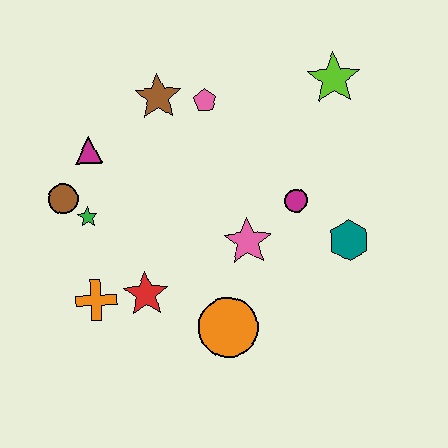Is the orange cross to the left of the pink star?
Yes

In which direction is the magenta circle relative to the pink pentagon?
The magenta circle is below the pink pentagon.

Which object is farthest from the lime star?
The orange cross is farthest from the lime star.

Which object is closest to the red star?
The orange cross is closest to the red star.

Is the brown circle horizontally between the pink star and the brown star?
No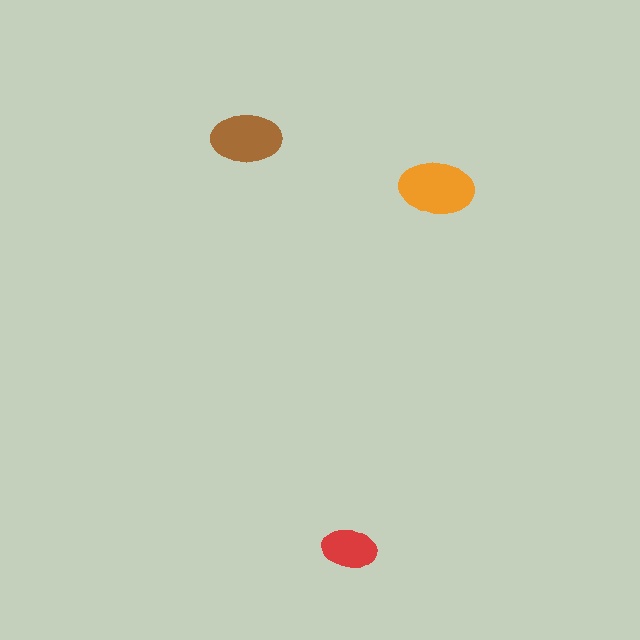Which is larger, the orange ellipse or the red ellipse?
The orange one.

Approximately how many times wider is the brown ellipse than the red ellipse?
About 1.5 times wider.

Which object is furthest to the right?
The orange ellipse is rightmost.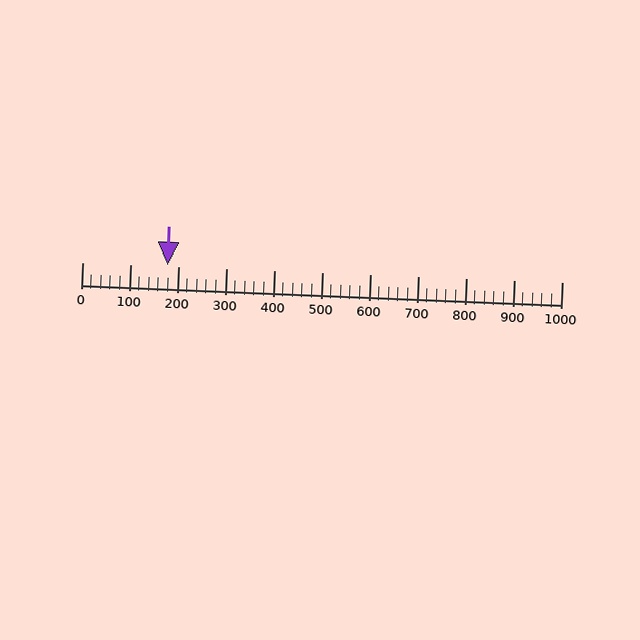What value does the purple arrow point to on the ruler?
The purple arrow points to approximately 177.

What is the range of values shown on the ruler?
The ruler shows values from 0 to 1000.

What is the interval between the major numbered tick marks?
The major tick marks are spaced 100 units apart.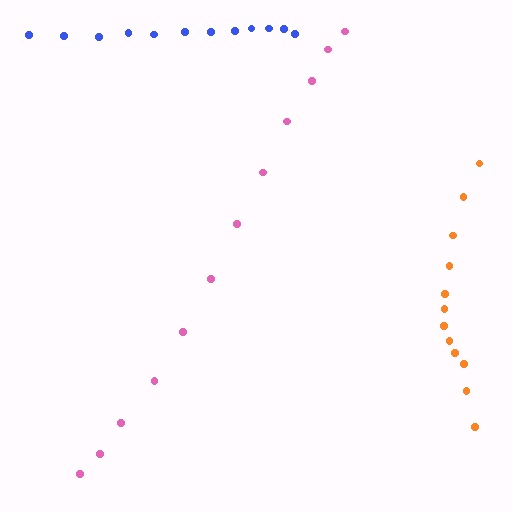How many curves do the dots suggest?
There are 3 distinct paths.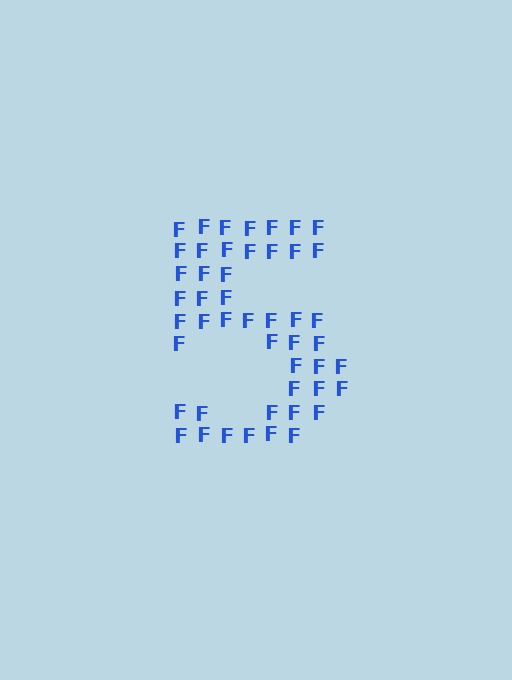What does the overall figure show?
The overall figure shows the digit 5.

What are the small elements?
The small elements are letter F's.